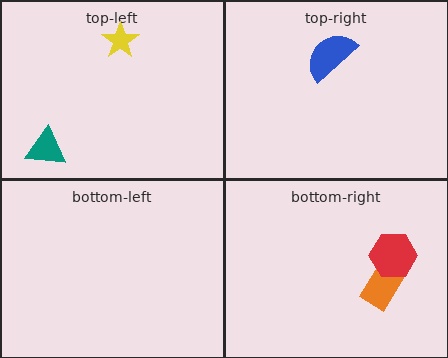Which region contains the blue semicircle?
The top-right region.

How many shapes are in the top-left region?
2.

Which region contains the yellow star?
The top-left region.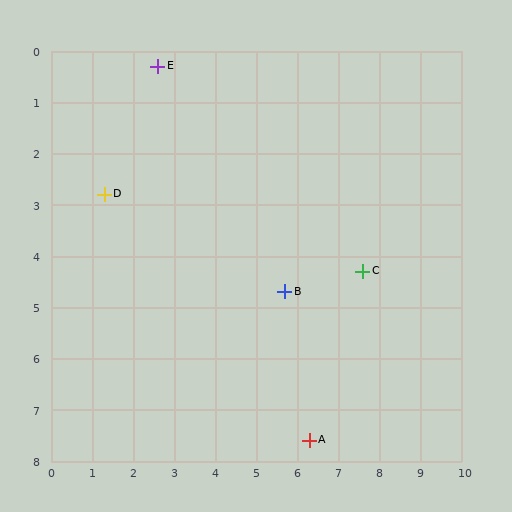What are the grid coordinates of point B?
Point B is at approximately (5.7, 4.7).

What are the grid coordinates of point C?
Point C is at approximately (7.6, 4.3).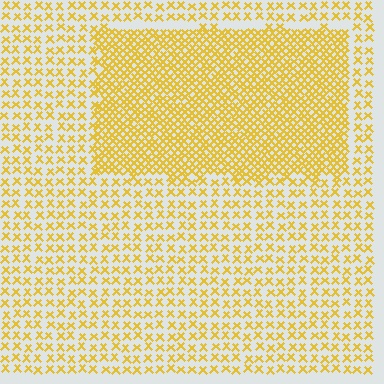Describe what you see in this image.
The image contains small yellow elements arranged at two different densities. A rectangle-shaped region is visible where the elements are more densely packed than the surrounding area.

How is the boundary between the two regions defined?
The boundary is defined by a change in element density (approximately 2.3x ratio). All elements are the same color, size, and shape.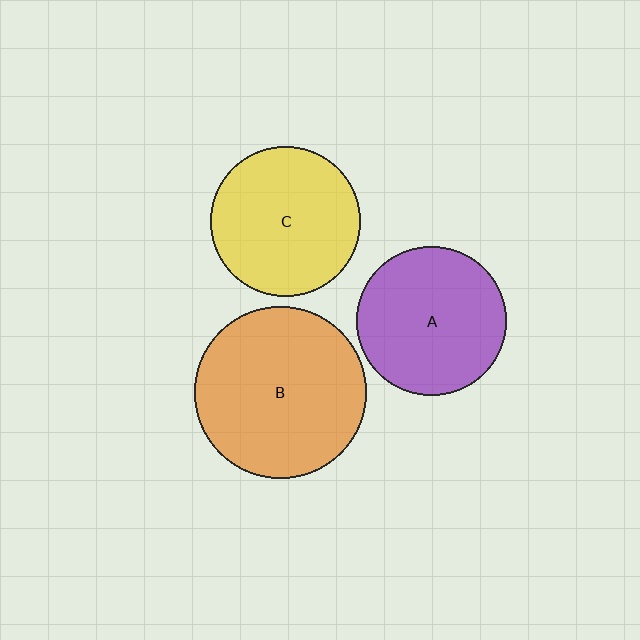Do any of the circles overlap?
No, none of the circles overlap.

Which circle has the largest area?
Circle B (orange).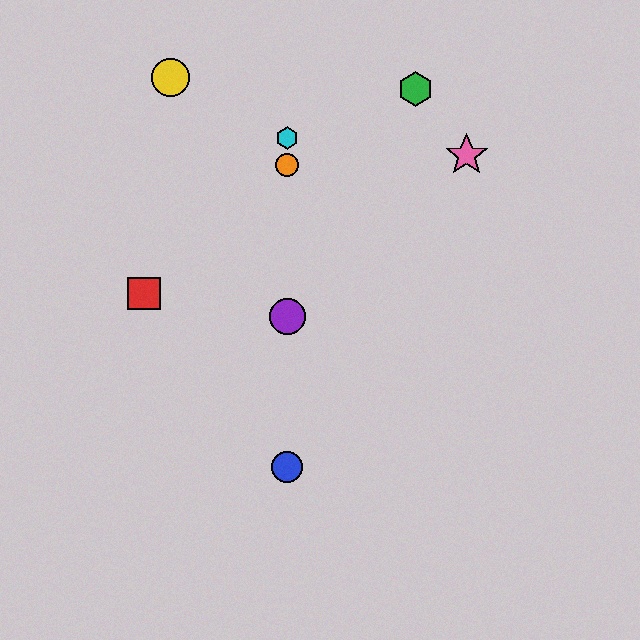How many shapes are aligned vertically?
4 shapes (the blue circle, the purple circle, the orange circle, the cyan hexagon) are aligned vertically.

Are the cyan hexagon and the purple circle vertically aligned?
Yes, both are at x≈287.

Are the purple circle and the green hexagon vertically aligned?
No, the purple circle is at x≈287 and the green hexagon is at x≈416.